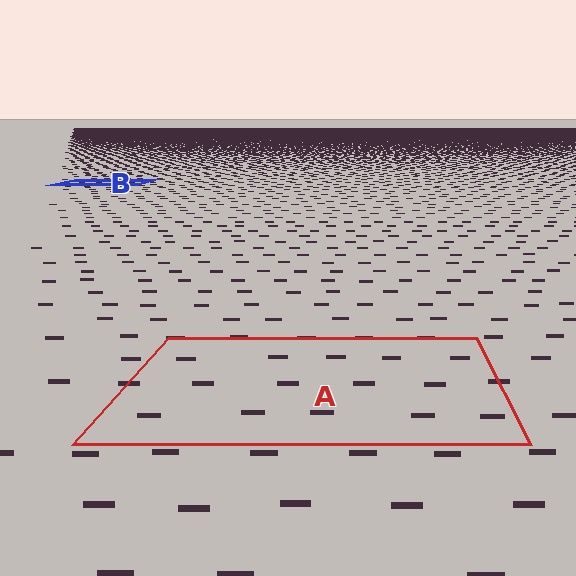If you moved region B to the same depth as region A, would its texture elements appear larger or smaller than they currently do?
They would appear larger. At a closer depth, the same texture elements are projected at a bigger on-screen size.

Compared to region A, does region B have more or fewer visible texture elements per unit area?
Region B has more texture elements per unit area — they are packed more densely because it is farther away.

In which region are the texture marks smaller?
The texture marks are smaller in region B, because it is farther away.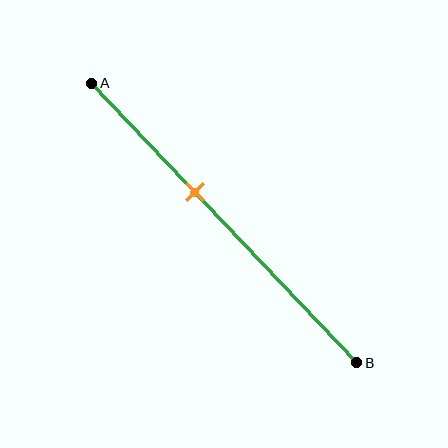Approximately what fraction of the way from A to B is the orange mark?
The orange mark is approximately 40% of the way from A to B.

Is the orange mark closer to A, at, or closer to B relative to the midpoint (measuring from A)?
The orange mark is closer to point A than the midpoint of segment AB.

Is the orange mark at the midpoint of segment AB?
No, the mark is at about 40% from A, not at the 50% midpoint.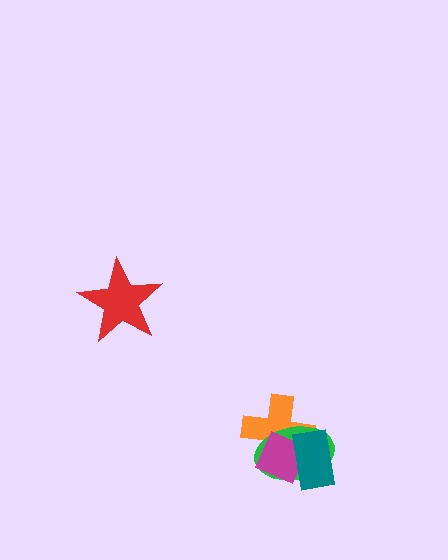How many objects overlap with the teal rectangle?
3 objects overlap with the teal rectangle.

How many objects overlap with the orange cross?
3 objects overlap with the orange cross.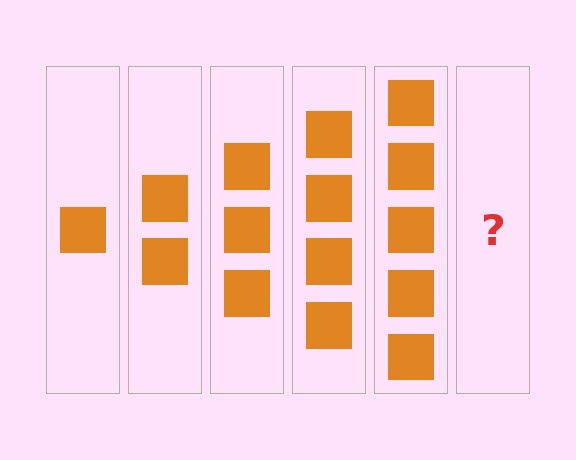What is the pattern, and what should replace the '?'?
The pattern is that each step adds one more square. The '?' should be 6 squares.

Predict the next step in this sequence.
The next step is 6 squares.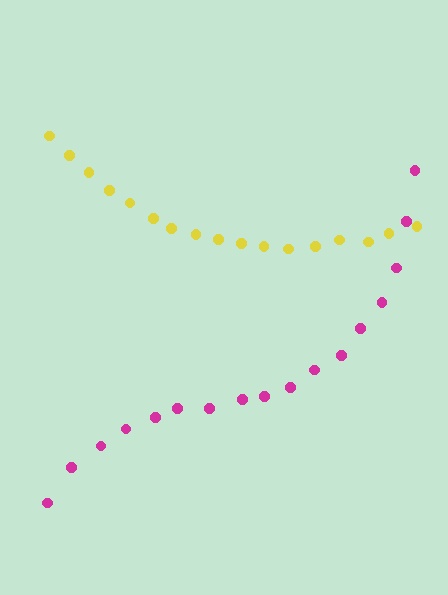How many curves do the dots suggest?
There are 2 distinct paths.